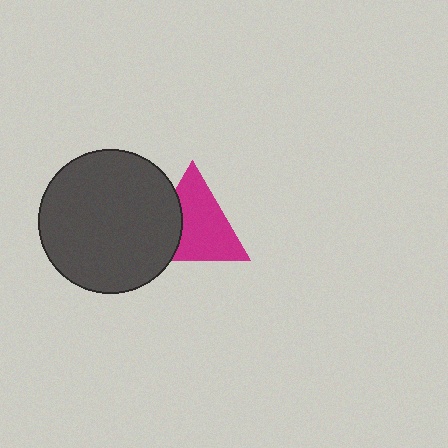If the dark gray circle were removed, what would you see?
You would see the complete magenta triangle.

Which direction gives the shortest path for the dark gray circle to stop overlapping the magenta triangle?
Moving left gives the shortest separation.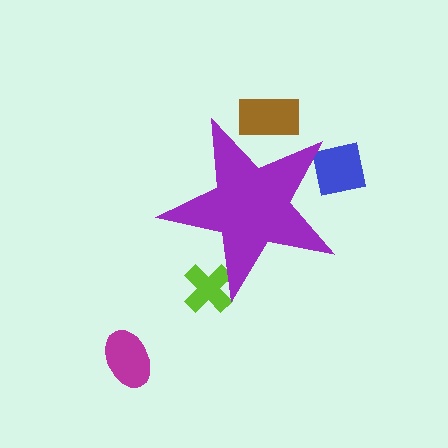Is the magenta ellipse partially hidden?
No, the magenta ellipse is fully visible.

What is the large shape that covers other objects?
A purple star.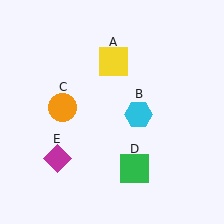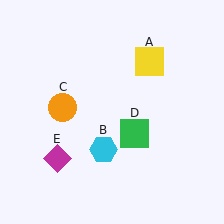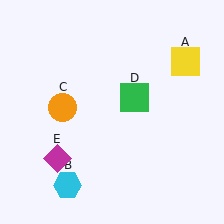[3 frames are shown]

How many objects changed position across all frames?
3 objects changed position: yellow square (object A), cyan hexagon (object B), green square (object D).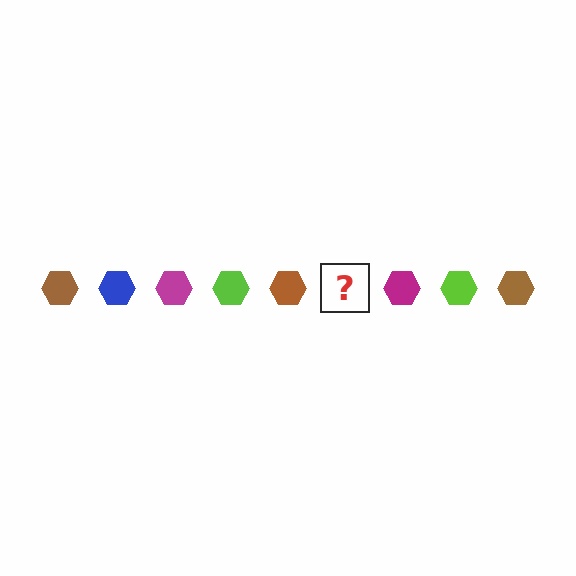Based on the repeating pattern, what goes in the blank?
The blank should be a blue hexagon.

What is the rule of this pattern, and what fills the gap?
The rule is that the pattern cycles through brown, blue, magenta, lime hexagons. The gap should be filled with a blue hexagon.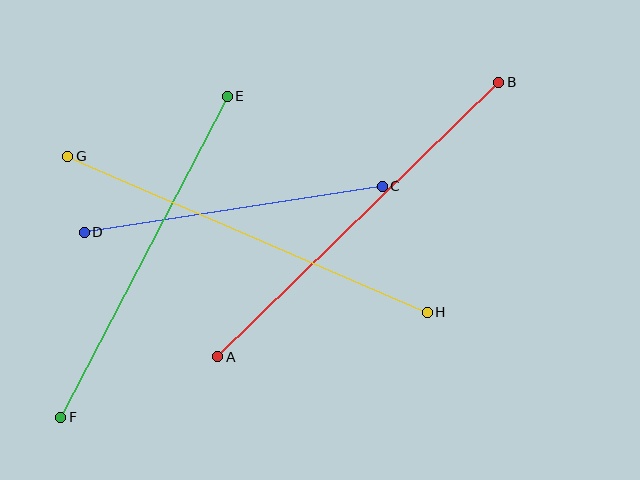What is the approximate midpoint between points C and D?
The midpoint is at approximately (233, 209) pixels.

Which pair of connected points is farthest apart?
Points A and B are farthest apart.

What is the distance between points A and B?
The distance is approximately 393 pixels.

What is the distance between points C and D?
The distance is approximately 302 pixels.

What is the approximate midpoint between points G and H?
The midpoint is at approximately (247, 234) pixels.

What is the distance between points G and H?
The distance is approximately 392 pixels.